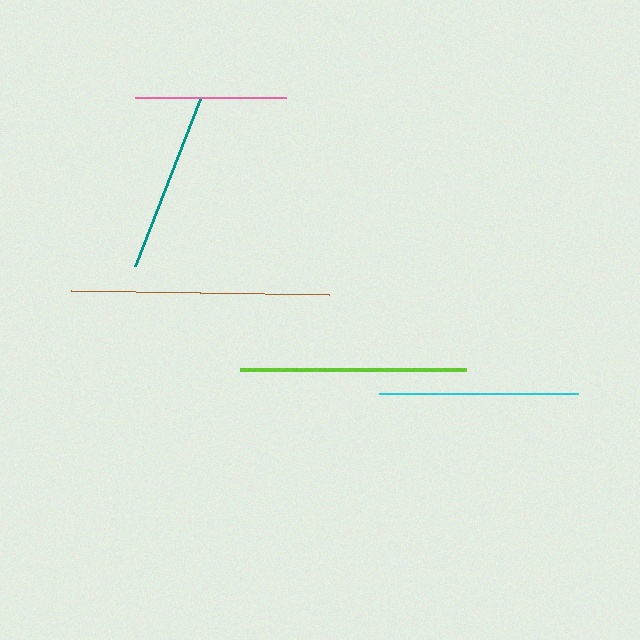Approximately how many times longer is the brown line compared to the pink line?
The brown line is approximately 1.7 times the length of the pink line.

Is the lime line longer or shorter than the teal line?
The lime line is longer than the teal line.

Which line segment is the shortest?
The pink line is the shortest at approximately 151 pixels.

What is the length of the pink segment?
The pink segment is approximately 151 pixels long.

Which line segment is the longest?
The brown line is the longest at approximately 258 pixels.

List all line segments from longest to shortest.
From longest to shortest: brown, lime, cyan, teal, pink.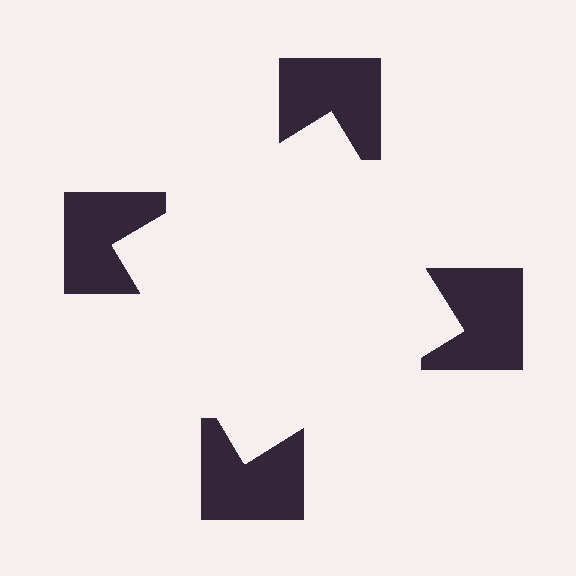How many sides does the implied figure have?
4 sides.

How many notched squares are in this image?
There are 4 — one at each vertex of the illusory square.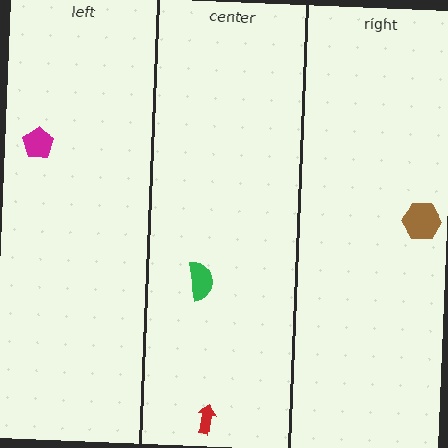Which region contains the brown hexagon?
The right region.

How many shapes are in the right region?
1.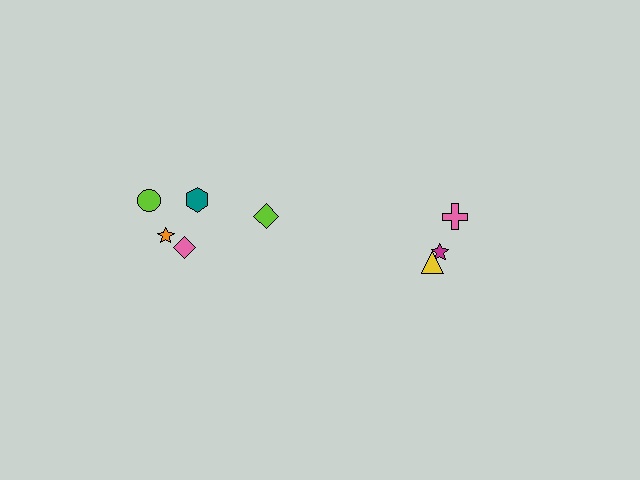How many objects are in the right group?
There are 3 objects.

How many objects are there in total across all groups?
There are 8 objects.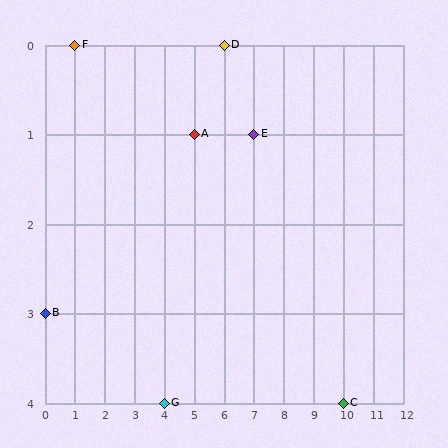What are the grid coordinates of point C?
Point C is at grid coordinates (10, 4).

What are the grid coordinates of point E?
Point E is at grid coordinates (7, 1).